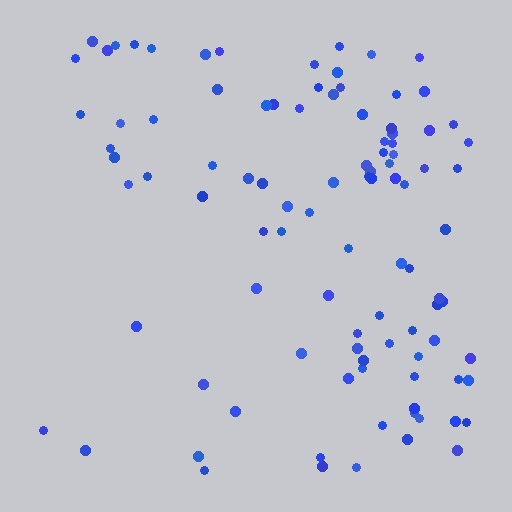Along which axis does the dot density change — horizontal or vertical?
Horizontal.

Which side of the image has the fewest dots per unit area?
The left.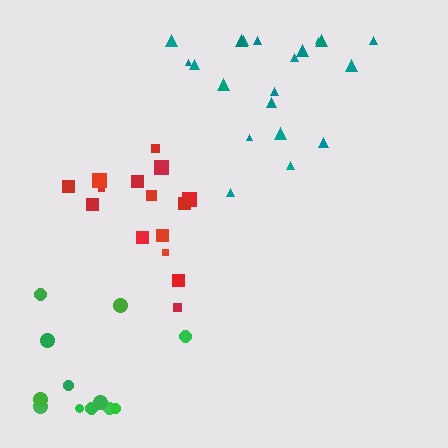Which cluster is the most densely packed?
Red.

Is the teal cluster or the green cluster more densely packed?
Teal.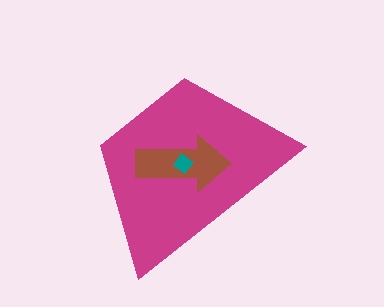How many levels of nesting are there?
3.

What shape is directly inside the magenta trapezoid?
The brown arrow.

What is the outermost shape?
The magenta trapezoid.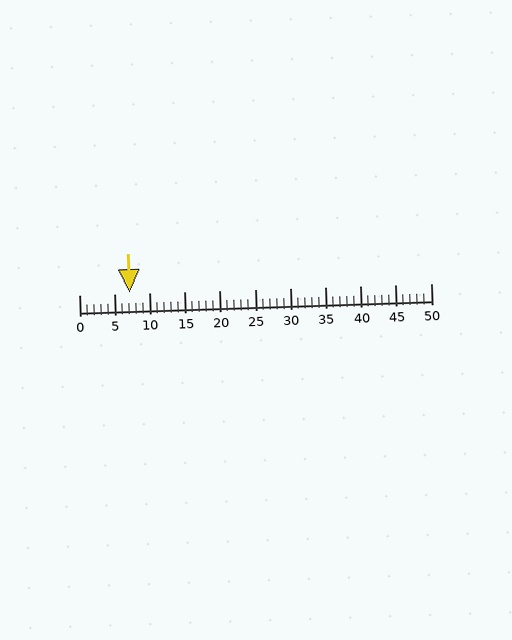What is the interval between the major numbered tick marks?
The major tick marks are spaced 5 units apart.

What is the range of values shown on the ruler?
The ruler shows values from 0 to 50.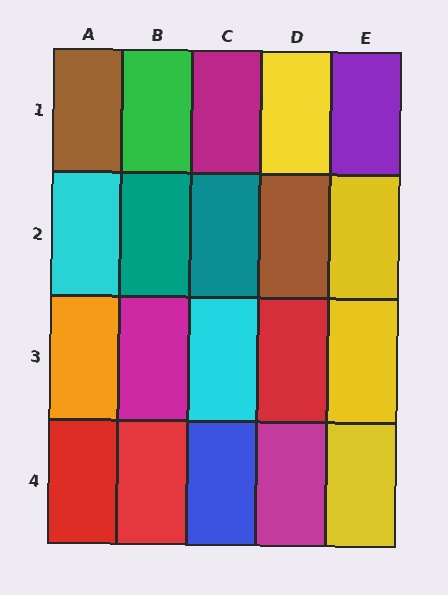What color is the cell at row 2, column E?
Yellow.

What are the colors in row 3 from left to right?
Orange, magenta, cyan, red, yellow.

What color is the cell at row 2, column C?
Teal.